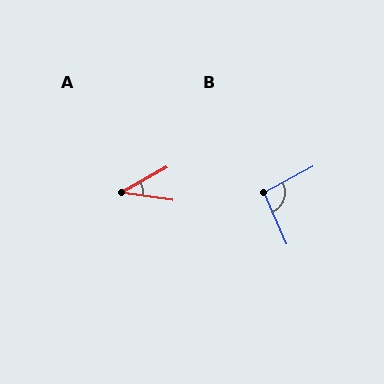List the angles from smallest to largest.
A (36°), B (94°).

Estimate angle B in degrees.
Approximately 94 degrees.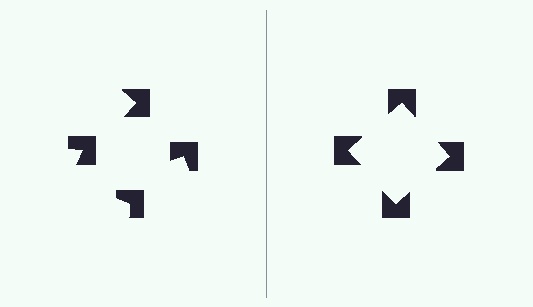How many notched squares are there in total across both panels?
8 — 4 on each side.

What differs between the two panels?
The notched squares are positioned identically on both sides; only the wedge orientations differ. On the right they align to a square; on the left they are misaligned.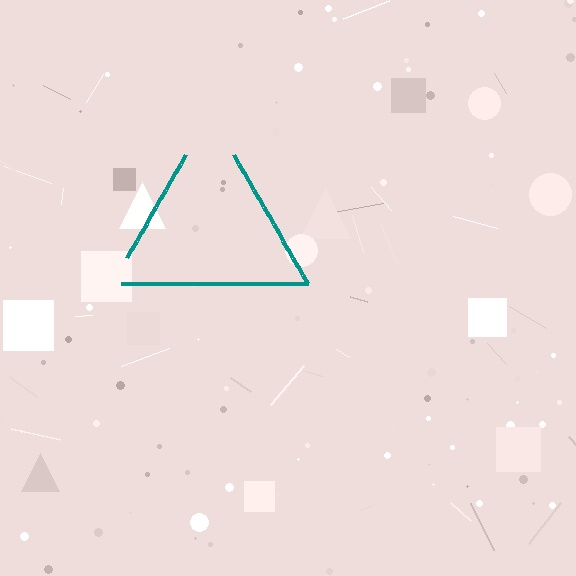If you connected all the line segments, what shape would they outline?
They would outline a triangle.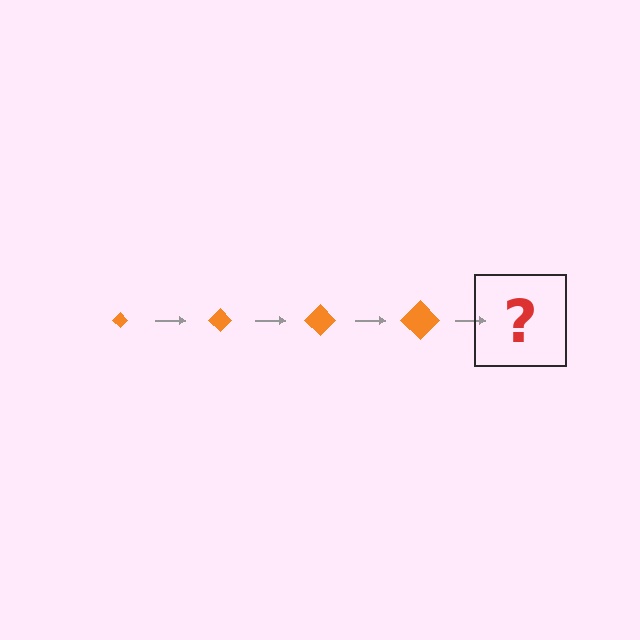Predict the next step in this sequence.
The next step is an orange diamond, larger than the previous one.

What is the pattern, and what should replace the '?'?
The pattern is that the diamond gets progressively larger each step. The '?' should be an orange diamond, larger than the previous one.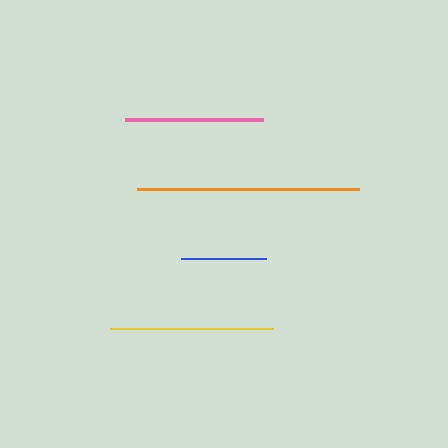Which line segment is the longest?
The orange line is the longest at approximately 223 pixels.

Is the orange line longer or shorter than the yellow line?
The orange line is longer than the yellow line.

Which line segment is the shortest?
The blue line is the shortest at approximately 85 pixels.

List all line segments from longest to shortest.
From longest to shortest: orange, yellow, pink, blue.